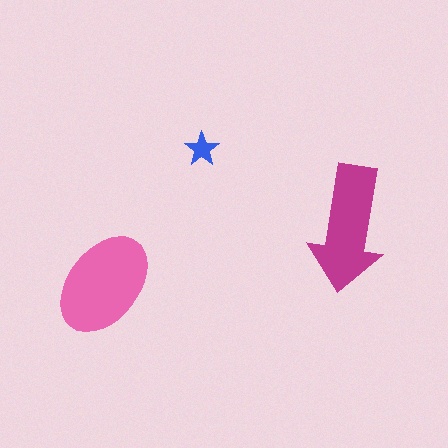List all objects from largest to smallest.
The pink ellipse, the magenta arrow, the blue star.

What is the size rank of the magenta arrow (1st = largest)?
2nd.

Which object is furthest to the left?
The pink ellipse is leftmost.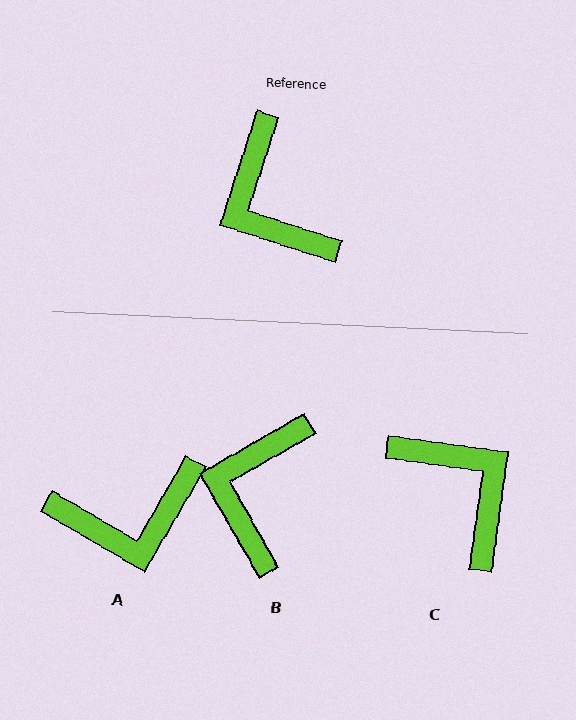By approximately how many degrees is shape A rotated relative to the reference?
Approximately 78 degrees counter-clockwise.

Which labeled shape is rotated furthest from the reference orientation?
C, about 170 degrees away.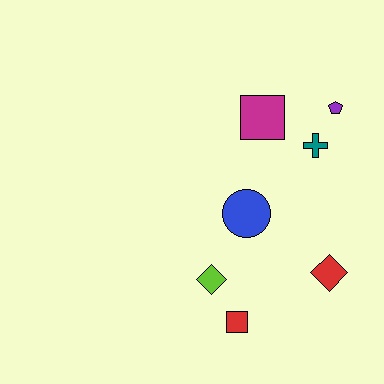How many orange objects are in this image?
There are no orange objects.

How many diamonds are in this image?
There are 2 diamonds.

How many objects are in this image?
There are 7 objects.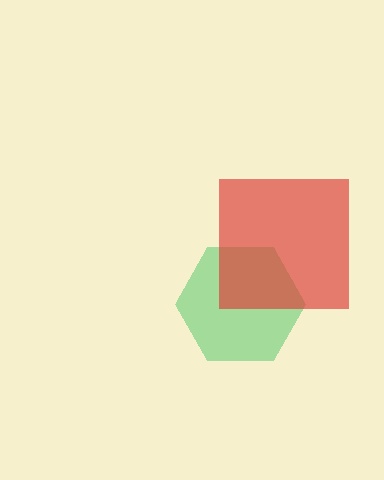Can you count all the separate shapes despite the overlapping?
Yes, there are 2 separate shapes.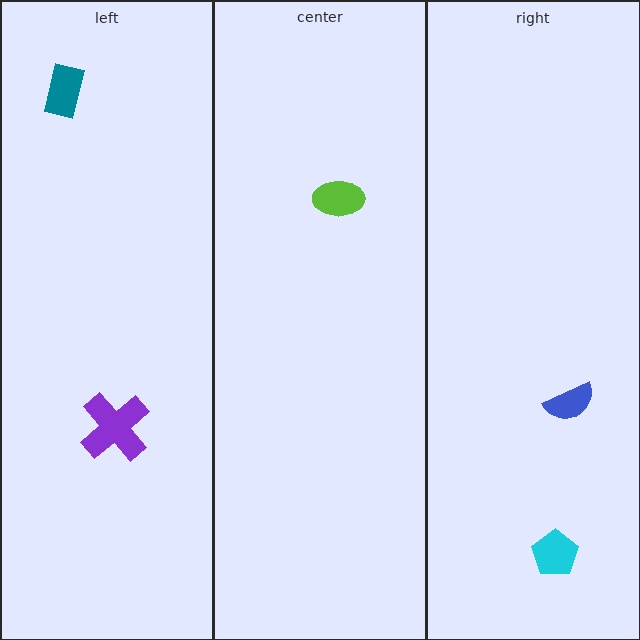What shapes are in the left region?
The purple cross, the teal rectangle.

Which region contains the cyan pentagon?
The right region.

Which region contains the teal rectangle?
The left region.